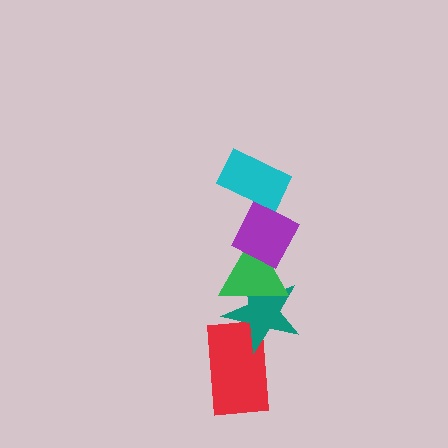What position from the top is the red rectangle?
The red rectangle is 5th from the top.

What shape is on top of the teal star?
The green triangle is on top of the teal star.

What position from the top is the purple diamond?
The purple diamond is 2nd from the top.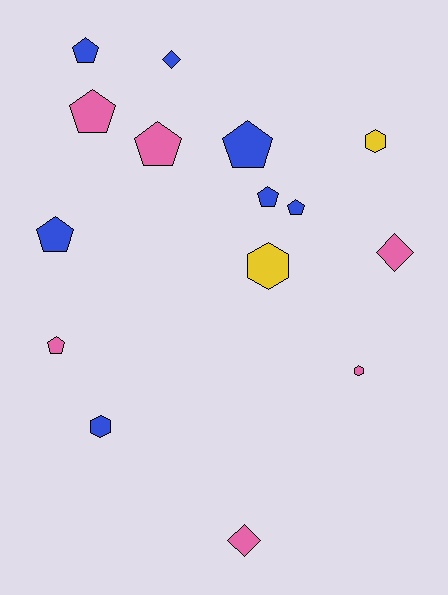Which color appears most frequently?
Blue, with 7 objects.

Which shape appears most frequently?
Pentagon, with 8 objects.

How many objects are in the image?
There are 15 objects.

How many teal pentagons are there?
There are no teal pentagons.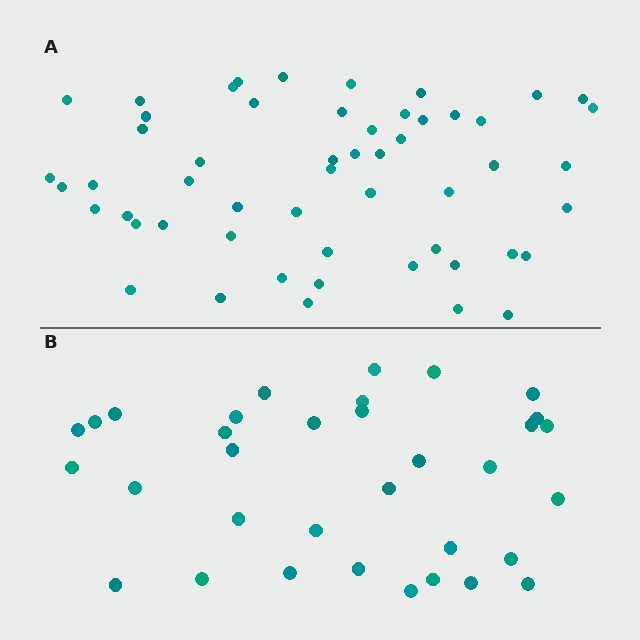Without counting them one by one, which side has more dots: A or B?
Region A (the top region) has more dots.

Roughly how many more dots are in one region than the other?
Region A has approximately 20 more dots than region B.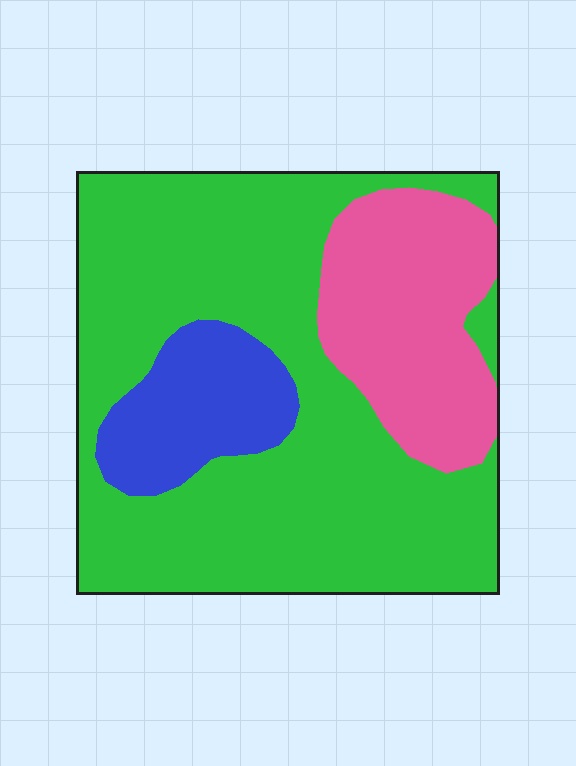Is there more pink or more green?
Green.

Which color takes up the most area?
Green, at roughly 65%.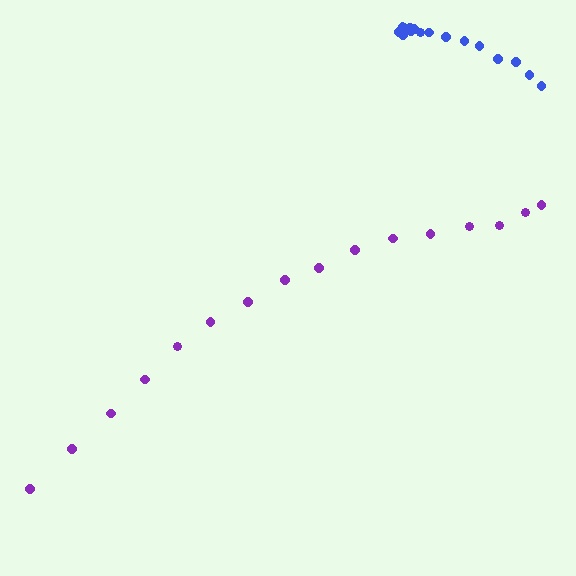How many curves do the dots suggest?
There are 2 distinct paths.